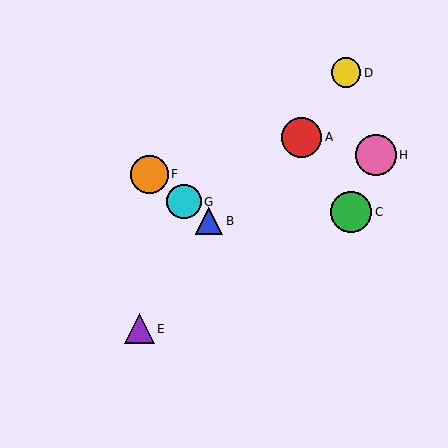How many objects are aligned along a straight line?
3 objects (B, F, G) are aligned along a straight line.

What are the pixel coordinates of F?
Object F is at (149, 174).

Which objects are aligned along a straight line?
Objects B, F, G are aligned along a straight line.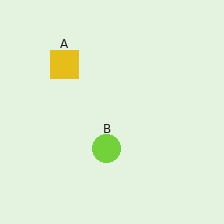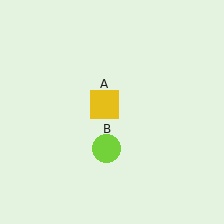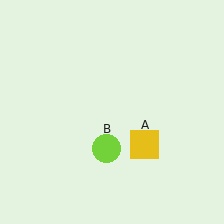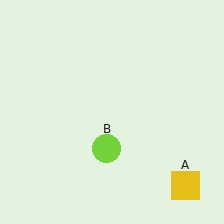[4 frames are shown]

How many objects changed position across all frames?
1 object changed position: yellow square (object A).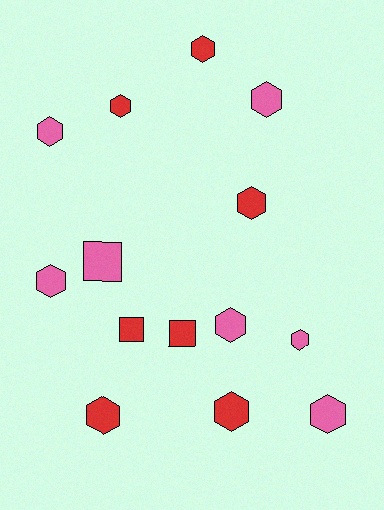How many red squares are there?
There are 2 red squares.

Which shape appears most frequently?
Hexagon, with 11 objects.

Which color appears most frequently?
Pink, with 7 objects.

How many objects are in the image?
There are 14 objects.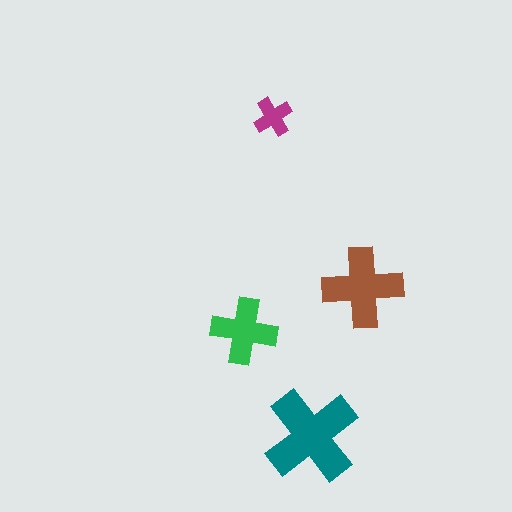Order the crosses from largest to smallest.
the teal one, the brown one, the green one, the magenta one.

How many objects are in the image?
There are 4 objects in the image.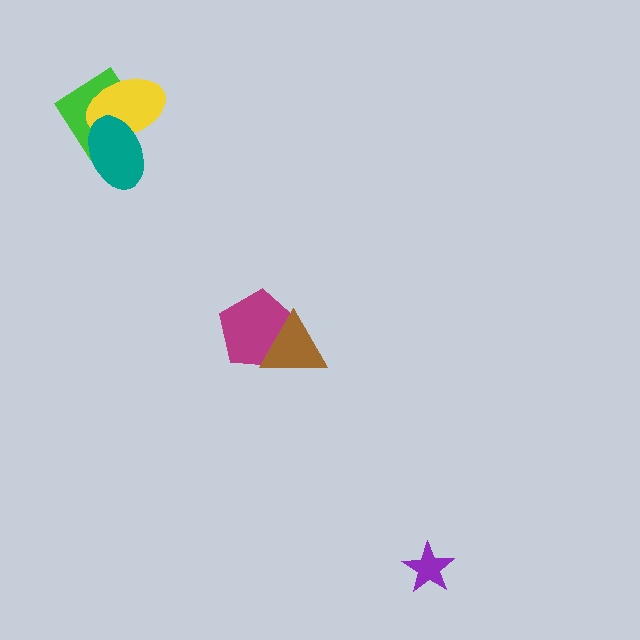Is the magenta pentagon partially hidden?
Yes, it is partially covered by another shape.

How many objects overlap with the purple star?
0 objects overlap with the purple star.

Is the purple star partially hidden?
No, no other shape covers it.